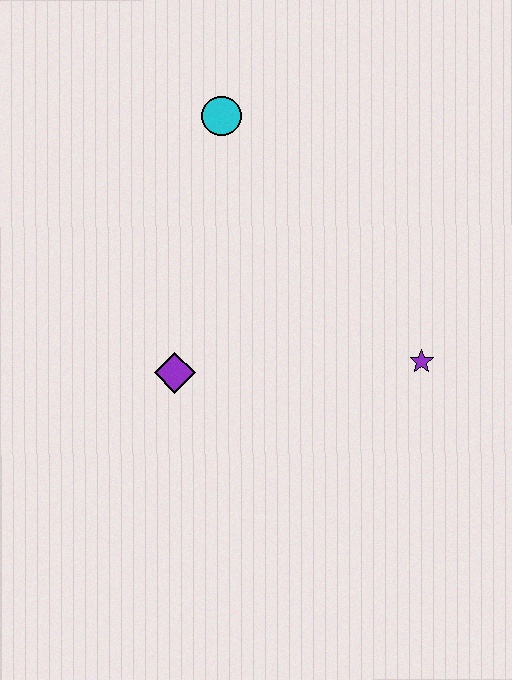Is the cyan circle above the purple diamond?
Yes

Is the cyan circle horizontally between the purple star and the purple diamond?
Yes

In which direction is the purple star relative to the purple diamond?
The purple star is to the right of the purple diamond.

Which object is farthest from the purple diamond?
The cyan circle is farthest from the purple diamond.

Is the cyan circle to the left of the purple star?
Yes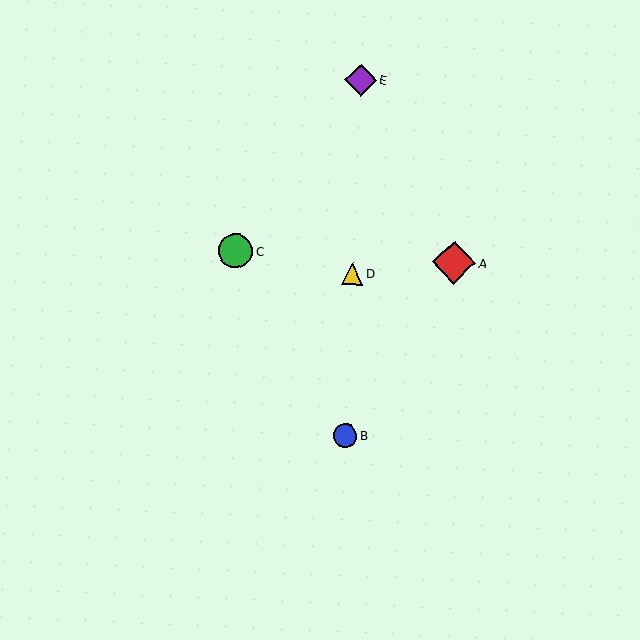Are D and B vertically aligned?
Yes, both are at x≈352.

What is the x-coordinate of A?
Object A is at x≈454.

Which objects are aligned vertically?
Objects B, D, E are aligned vertically.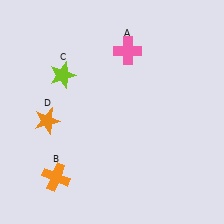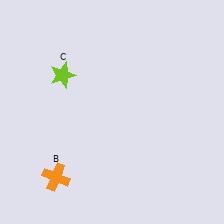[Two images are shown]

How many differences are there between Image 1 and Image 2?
There are 2 differences between the two images.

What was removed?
The pink cross (A), the orange star (D) were removed in Image 2.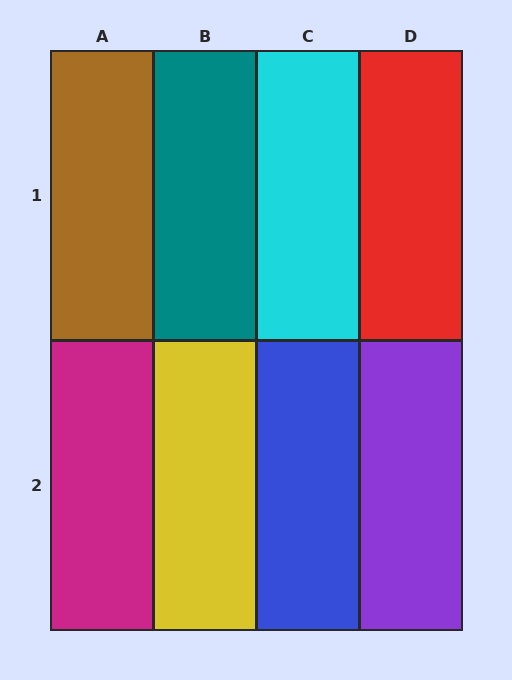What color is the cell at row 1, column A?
Brown.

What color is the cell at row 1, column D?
Red.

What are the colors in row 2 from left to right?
Magenta, yellow, blue, purple.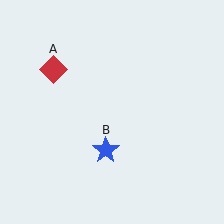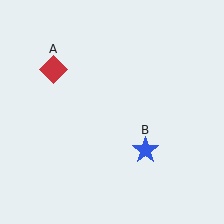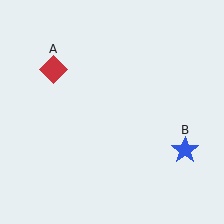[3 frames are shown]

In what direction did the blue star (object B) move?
The blue star (object B) moved right.